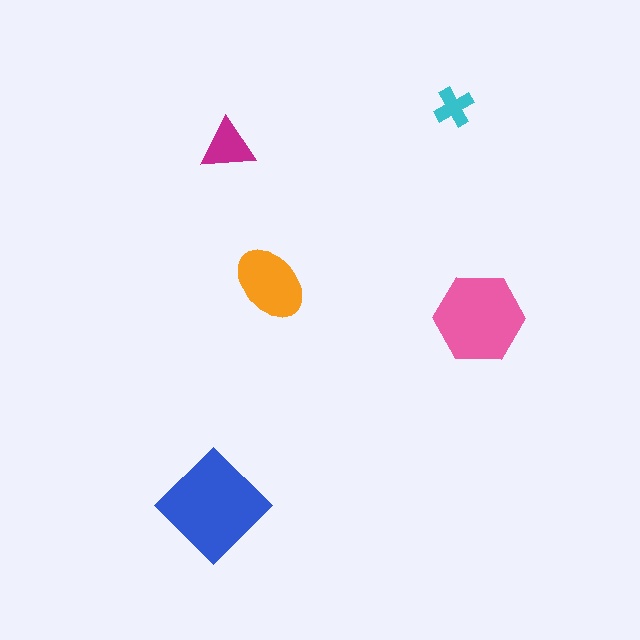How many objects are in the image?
There are 5 objects in the image.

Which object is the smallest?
The cyan cross.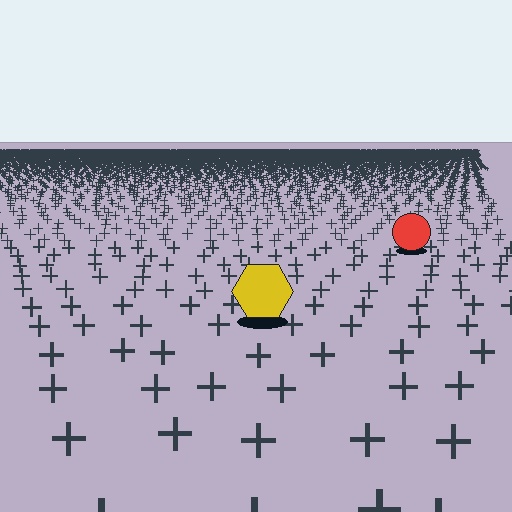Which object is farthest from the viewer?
The red circle is farthest from the viewer. It appears smaller and the ground texture around it is denser.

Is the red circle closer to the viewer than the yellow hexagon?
No. The yellow hexagon is closer — you can tell from the texture gradient: the ground texture is coarser near it.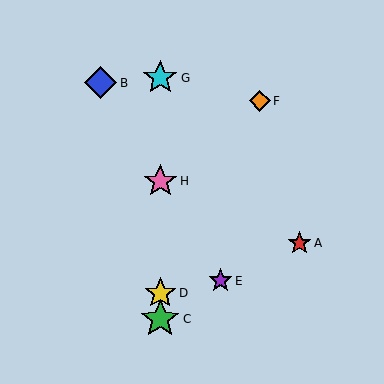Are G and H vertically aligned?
Yes, both are at x≈160.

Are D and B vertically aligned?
No, D is at x≈160 and B is at x≈100.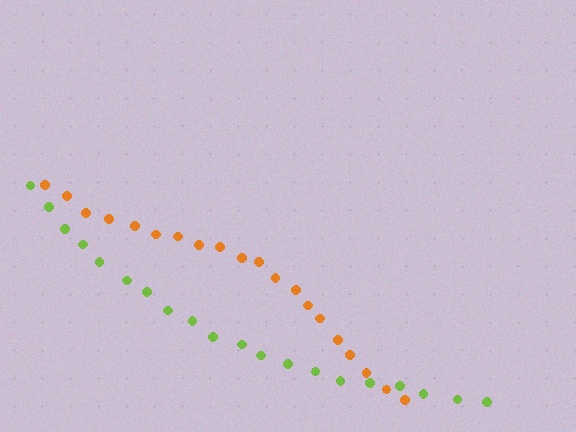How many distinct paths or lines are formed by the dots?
There are 2 distinct paths.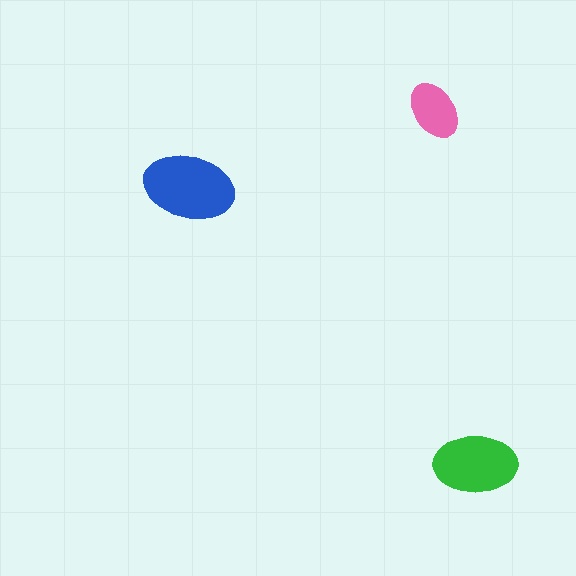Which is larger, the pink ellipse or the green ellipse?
The green one.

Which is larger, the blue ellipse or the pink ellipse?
The blue one.